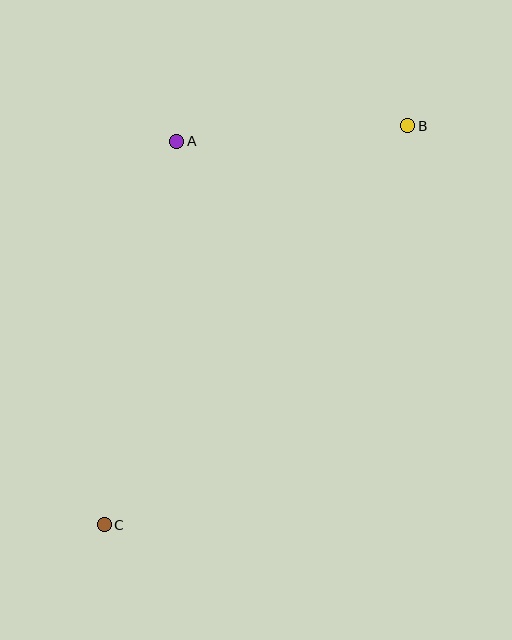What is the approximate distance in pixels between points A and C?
The distance between A and C is approximately 390 pixels.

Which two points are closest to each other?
Points A and B are closest to each other.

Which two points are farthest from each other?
Points B and C are farthest from each other.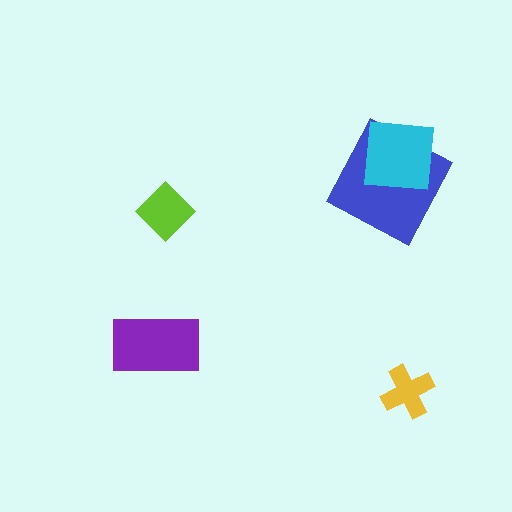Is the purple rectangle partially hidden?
No, no other shape covers it.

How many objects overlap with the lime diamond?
0 objects overlap with the lime diamond.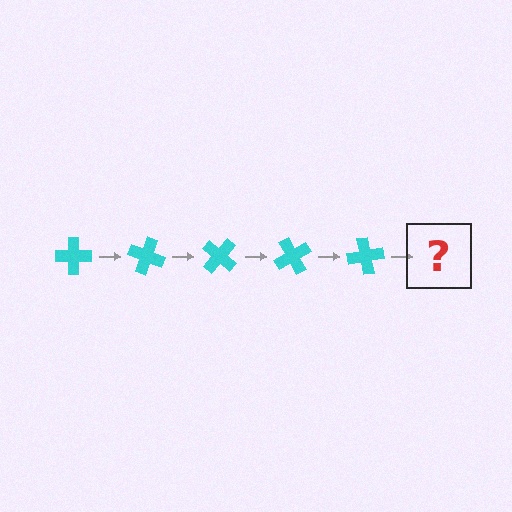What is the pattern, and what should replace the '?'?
The pattern is that the cross rotates 20 degrees each step. The '?' should be a cyan cross rotated 100 degrees.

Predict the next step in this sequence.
The next step is a cyan cross rotated 100 degrees.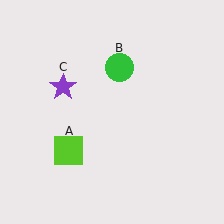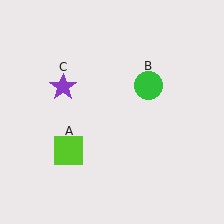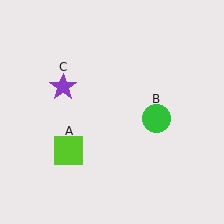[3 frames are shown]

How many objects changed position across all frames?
1 object changed position: green circle (object B).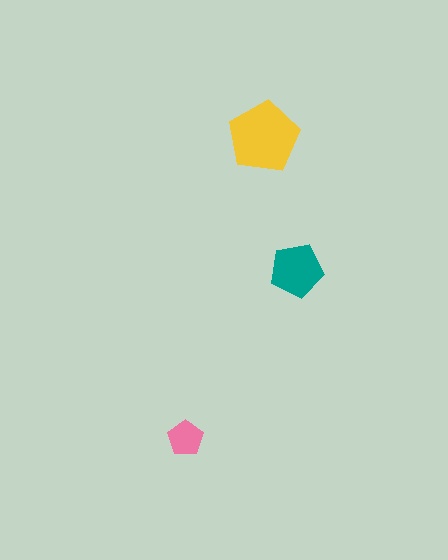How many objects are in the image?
There are 3 objects in the image.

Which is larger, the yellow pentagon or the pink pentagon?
The yellow one.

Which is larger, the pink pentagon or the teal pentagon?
The teal one.